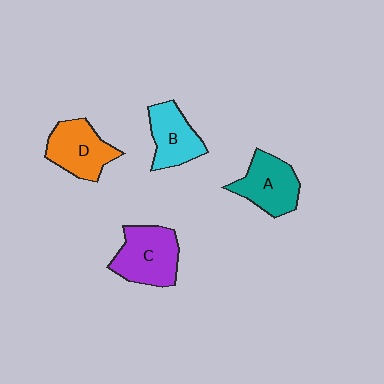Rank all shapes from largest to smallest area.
From largest to smallest: C (purple), D (orange), A (teal), B (cyan).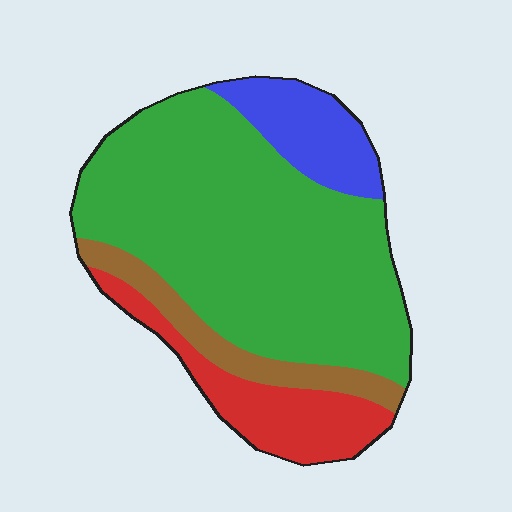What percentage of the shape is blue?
Blue takes up about one eighth (1/8) of the shape.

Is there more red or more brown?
Red.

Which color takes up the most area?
Green, at roughly 60%.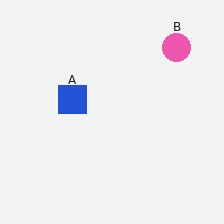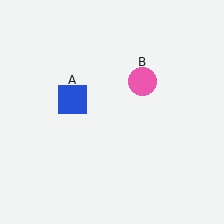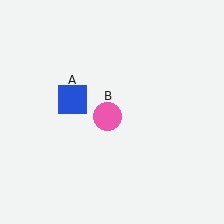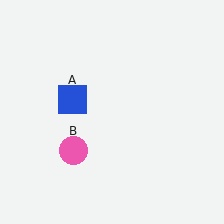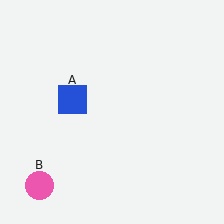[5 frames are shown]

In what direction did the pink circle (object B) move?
The pink circle (object B) moved down and to the left.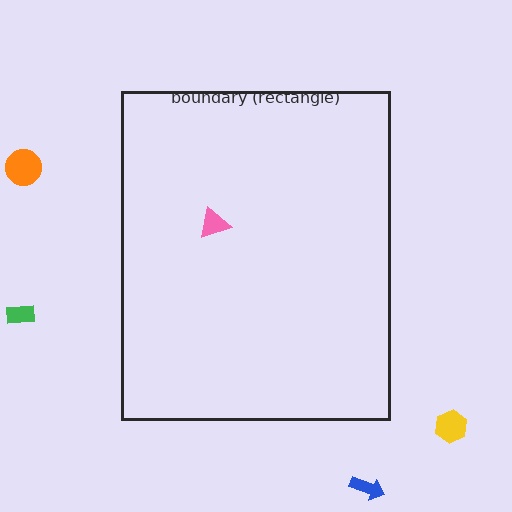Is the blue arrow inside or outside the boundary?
Outside.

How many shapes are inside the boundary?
1 inside, 4 outside.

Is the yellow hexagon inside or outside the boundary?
Outside.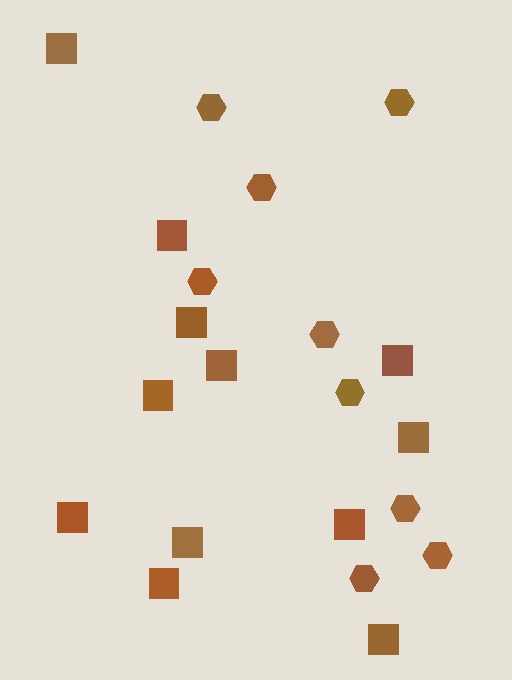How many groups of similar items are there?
There are 2 groups: one group of hexagons (9) and one group of squares (12).